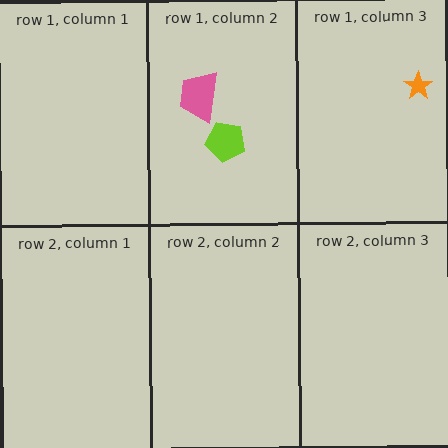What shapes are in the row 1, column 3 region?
The orange star.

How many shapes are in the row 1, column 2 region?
2.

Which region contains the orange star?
The row 1, column 3 region.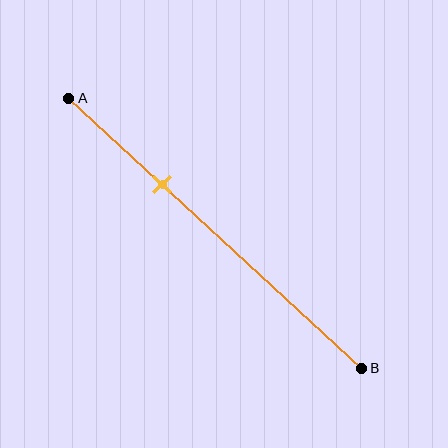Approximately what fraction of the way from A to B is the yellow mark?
The yellow mark is approximately 30% of the way from A to B.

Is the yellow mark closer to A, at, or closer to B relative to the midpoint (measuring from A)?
The yellow mark is closer to point A than the midpoint of segment AB.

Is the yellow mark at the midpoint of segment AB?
No, the mark is at about 30% from A, not at the 50% midpoint.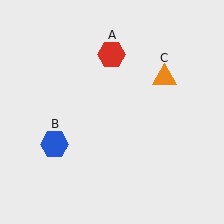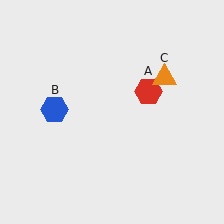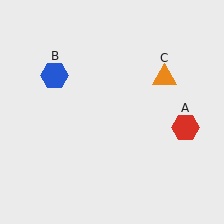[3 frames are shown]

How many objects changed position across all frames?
2 objects changed position: red hexagon (object A), blue hexagon (object B).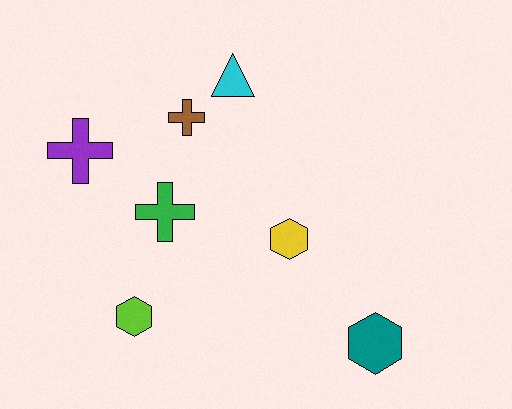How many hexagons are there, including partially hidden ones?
There are 3 hexagons.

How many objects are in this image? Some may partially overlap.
There are 7 objects.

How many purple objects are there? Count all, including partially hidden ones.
There is 1 purple object.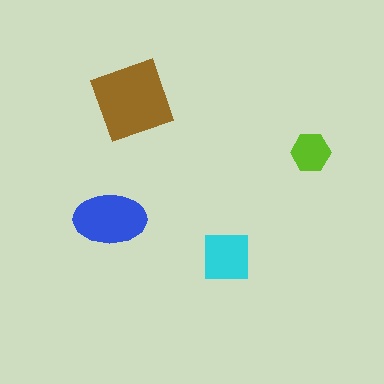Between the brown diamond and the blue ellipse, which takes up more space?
The brown diamond.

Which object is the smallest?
The lime hexagon.